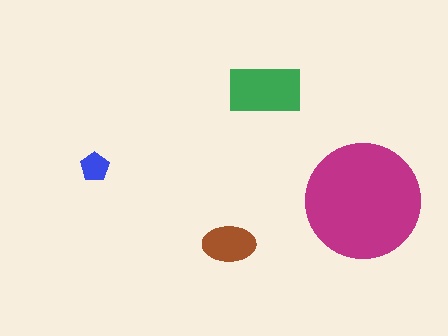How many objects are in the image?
There are 4 objects in the image.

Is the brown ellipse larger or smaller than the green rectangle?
Smaller.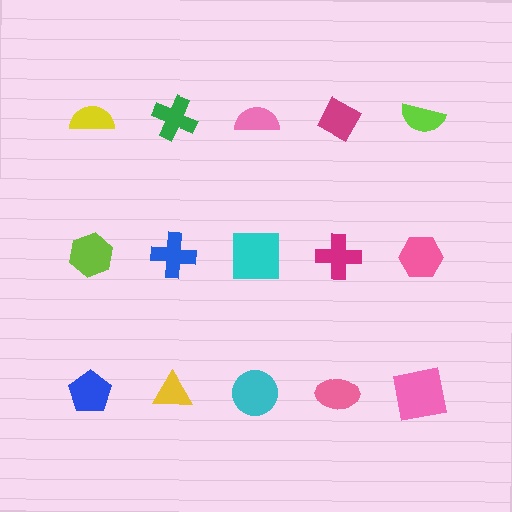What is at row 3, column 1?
A blue pentagon.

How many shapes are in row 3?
5 shapes.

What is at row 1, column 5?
A lime semicircle.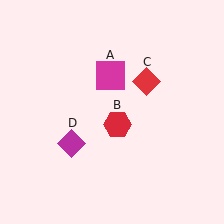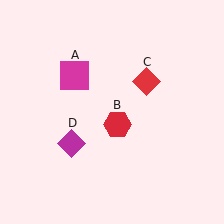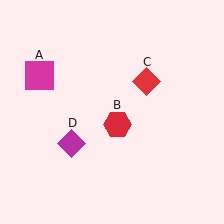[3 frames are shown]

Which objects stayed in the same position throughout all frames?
Red hexagon (object B) and red diamond (object C) and magenta diamond (object D) remained stationary.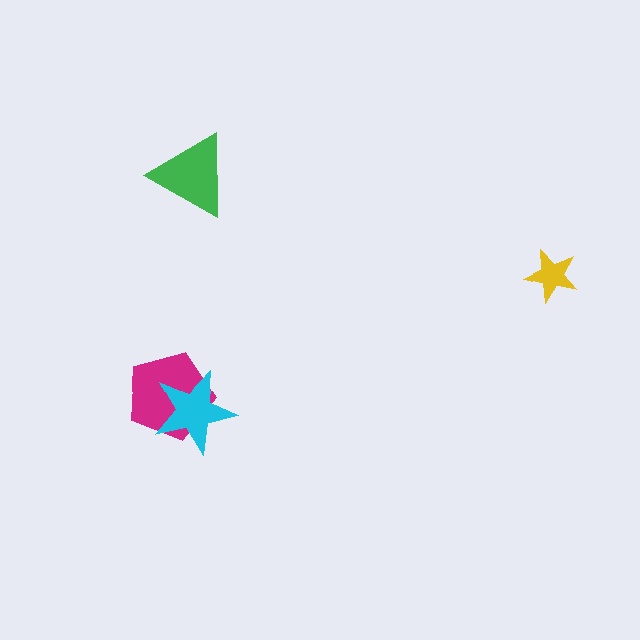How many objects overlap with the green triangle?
0 objects overlap with the green triangle.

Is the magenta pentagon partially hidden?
Yes, it is partially covered by another shape.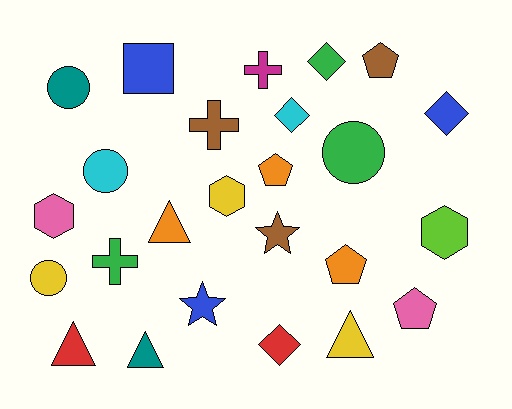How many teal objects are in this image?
There are 2 teal objects.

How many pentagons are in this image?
There are 4 pentagons.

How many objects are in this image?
There are 25 objects.